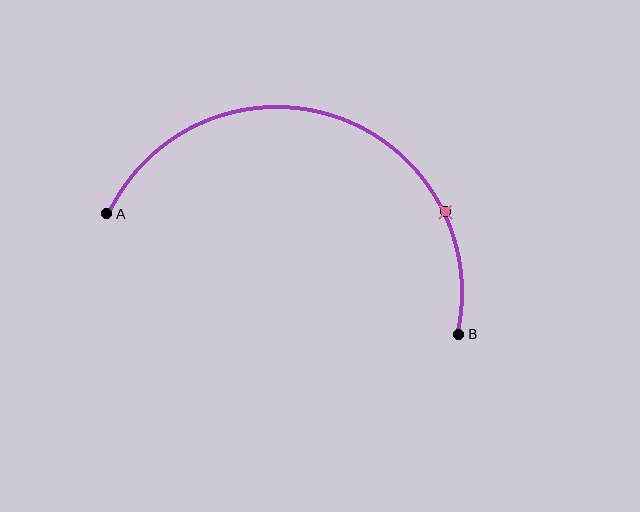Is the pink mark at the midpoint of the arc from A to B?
No. The pink mark lies on the arc but is closer to endpoint B. The arc midpoint would be at the point on the curve equidistant along the arc from both A and B.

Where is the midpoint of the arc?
The arc midpoint is the point on the curve farthest from the straight line joining A and B. It sits above that line.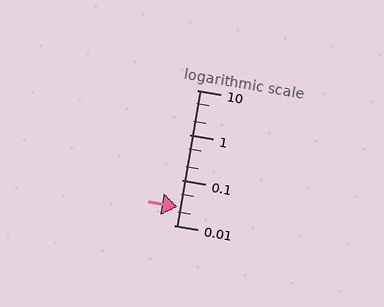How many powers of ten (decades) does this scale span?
The scale spans 3 decades, from 0.01 to 10.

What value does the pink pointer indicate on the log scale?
The pointer indicates approximately 0.026.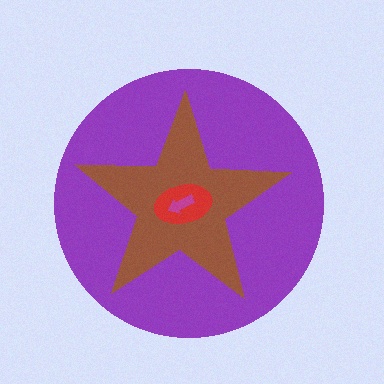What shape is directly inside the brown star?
The red ellipse.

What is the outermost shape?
The purple circle.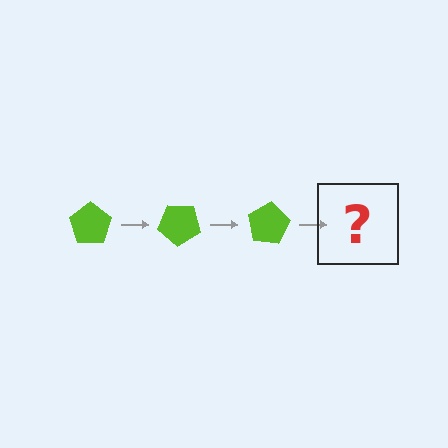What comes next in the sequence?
The next element should be a lime pentagon rotated 120 degrees.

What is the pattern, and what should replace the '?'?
The pattern is that the pentagon rotates 40 degrees each step. The '?' should be a lime pentagon rotated 120 degrees.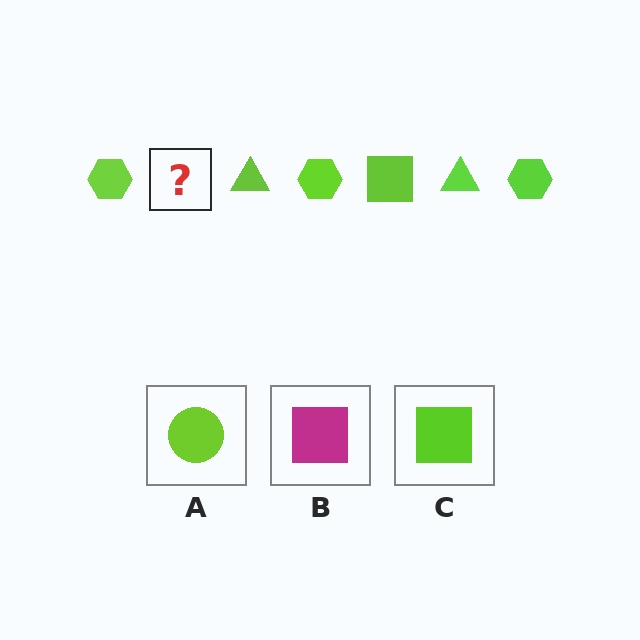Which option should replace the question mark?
Option C.